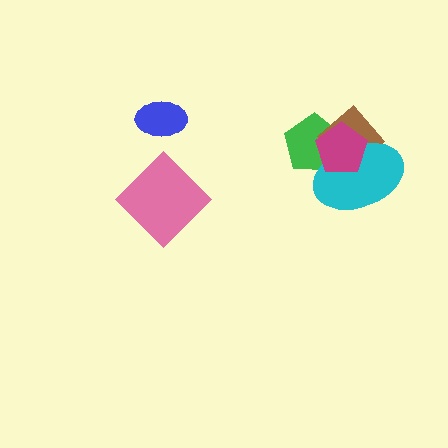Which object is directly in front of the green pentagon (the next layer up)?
The brown diamond is directly in front of the green pentagon.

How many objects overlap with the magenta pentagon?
3 objects overlap with the magenta pentagon.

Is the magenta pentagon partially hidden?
No, no other shape covers it.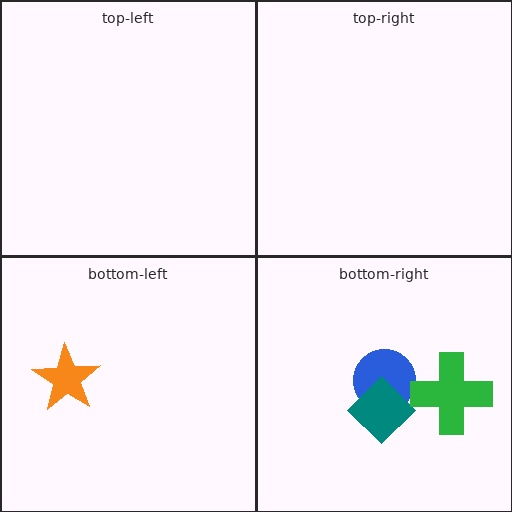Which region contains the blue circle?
The bottom-right region.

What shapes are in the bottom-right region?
The blue circle, the teal diamond, the green cross.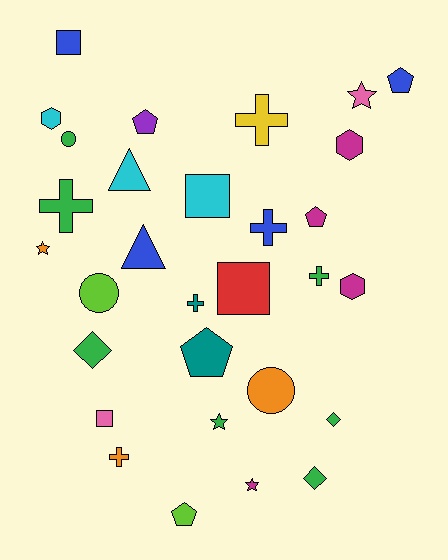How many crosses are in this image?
There are 6 crosses.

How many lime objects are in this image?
There are 2 lime objects.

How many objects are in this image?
There are 30 objects.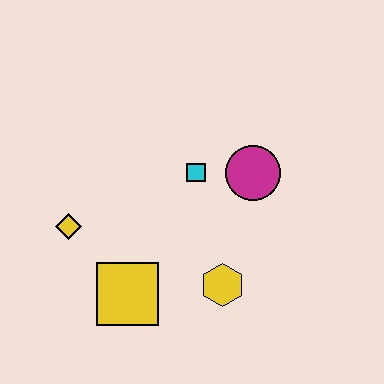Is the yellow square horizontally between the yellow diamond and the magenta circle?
Yes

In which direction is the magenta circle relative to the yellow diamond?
The magenta circle is to the right of the yellow diamond.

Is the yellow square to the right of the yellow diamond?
Yes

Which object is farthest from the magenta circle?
The yellow diamond is farthest from the magenta circle.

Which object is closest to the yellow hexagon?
The yellow square is closest to the yellow hexagon.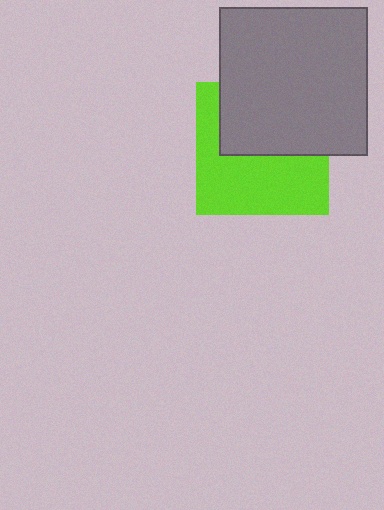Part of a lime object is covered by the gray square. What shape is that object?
It is a square.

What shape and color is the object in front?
The object in front is a gray square.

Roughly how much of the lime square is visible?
About half of it is visible (roughly 55%).